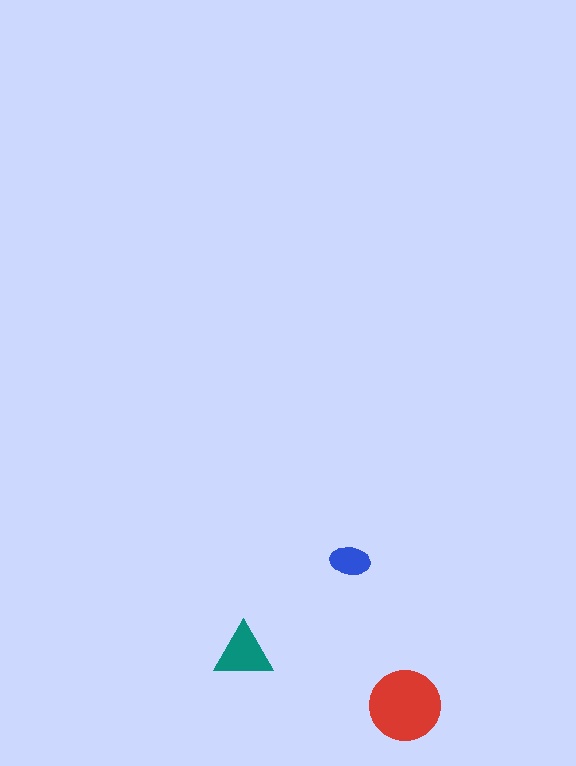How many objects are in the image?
There are 3 objects in the image.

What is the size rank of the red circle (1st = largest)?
1st.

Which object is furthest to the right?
The red circle is rightmost.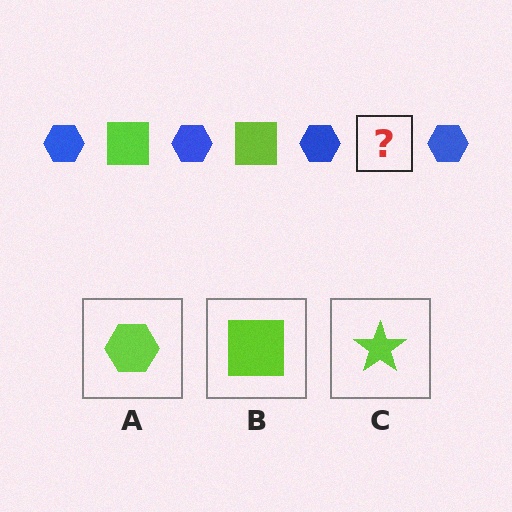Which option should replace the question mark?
Option B.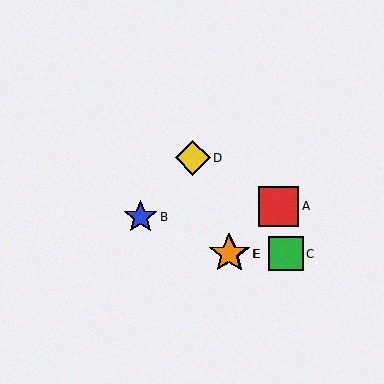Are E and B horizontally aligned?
No, E is at y≈253 and B is at y≈217.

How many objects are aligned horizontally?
3 objects (C, E, F) are aligned horizontally.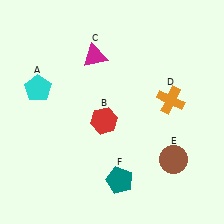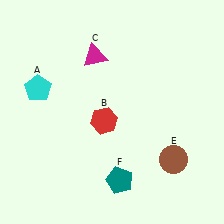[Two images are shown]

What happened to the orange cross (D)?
The orange cross (D) was removed in Image 2. It was in the top-right area of Image 1.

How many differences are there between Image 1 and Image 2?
There is 1 difference between the two images.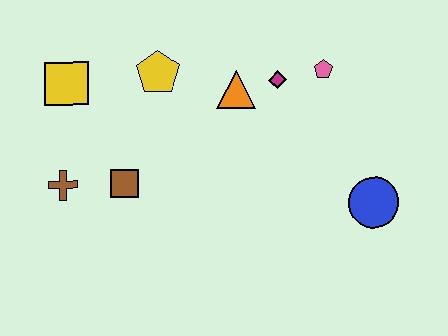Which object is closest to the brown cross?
The brown square is closest to the brown cross.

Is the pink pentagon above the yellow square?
Yes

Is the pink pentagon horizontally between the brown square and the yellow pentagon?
No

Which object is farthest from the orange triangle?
The brown cross is farthest from the orange triangle.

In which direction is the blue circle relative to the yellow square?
The blue circle is to the right of the yellow square.